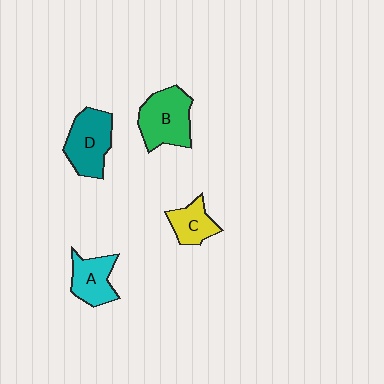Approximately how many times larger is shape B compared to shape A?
Approximately 1.4 times.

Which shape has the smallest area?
Shape C (yellow).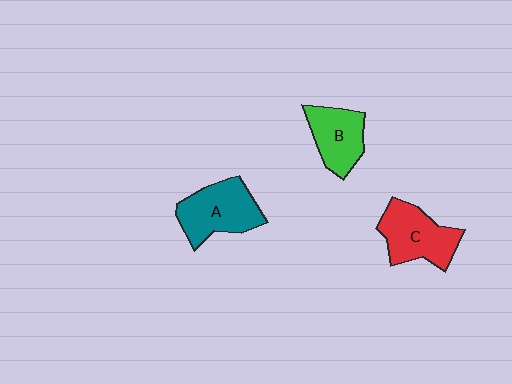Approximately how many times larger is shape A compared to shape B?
Approximately 1.3 times.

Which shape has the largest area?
Shape A (teal).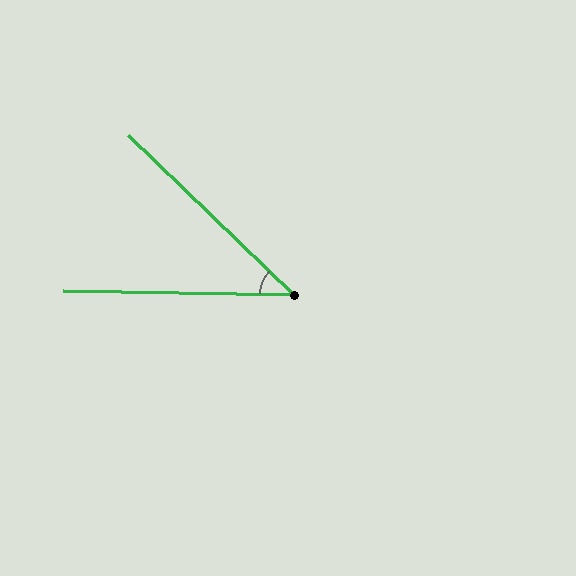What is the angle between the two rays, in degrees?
Approximately 43 degrees.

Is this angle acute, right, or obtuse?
It is acute.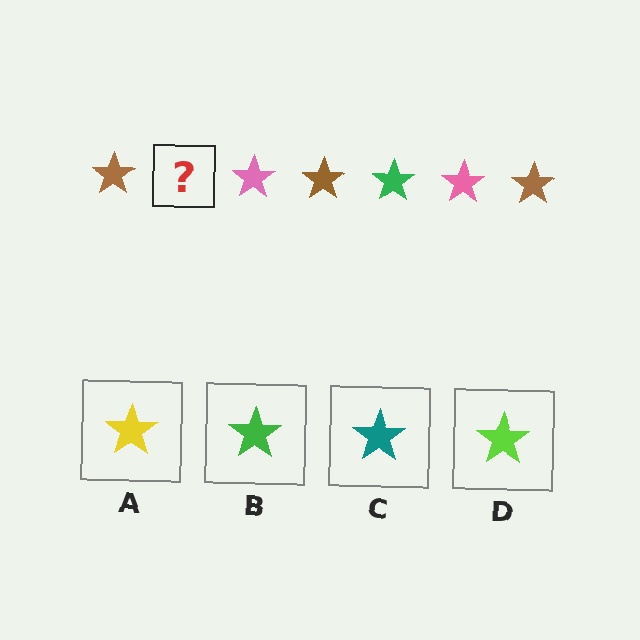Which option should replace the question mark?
Option B.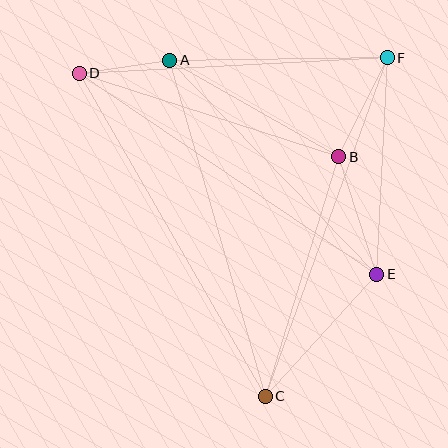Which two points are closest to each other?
Points A and D are closest to each other.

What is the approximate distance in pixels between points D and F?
The distance between D and F is approximately 308 pixels.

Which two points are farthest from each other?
Points C and D are farthest from each other.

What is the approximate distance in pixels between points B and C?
The distance between B and C is approximately 251 pixels.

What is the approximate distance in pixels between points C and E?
The distance between C and E is approximately 166 pixels.